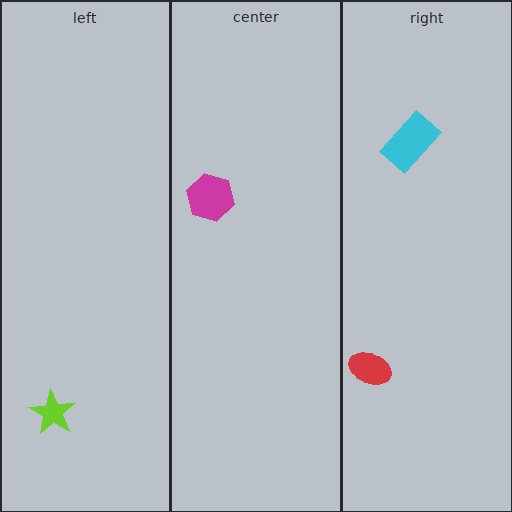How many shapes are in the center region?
1.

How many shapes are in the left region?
1.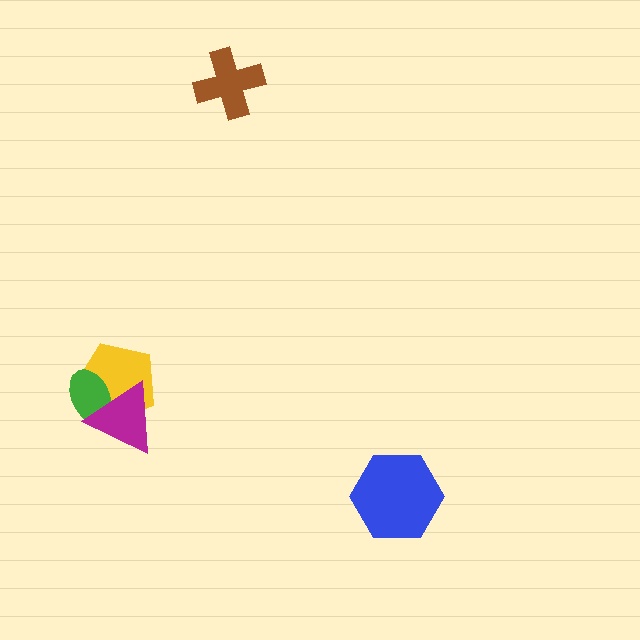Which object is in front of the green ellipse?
The magenta triangle is in front of the green ellipse.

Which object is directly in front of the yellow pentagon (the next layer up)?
The green ellipse is directly in front of the yellow pentagon.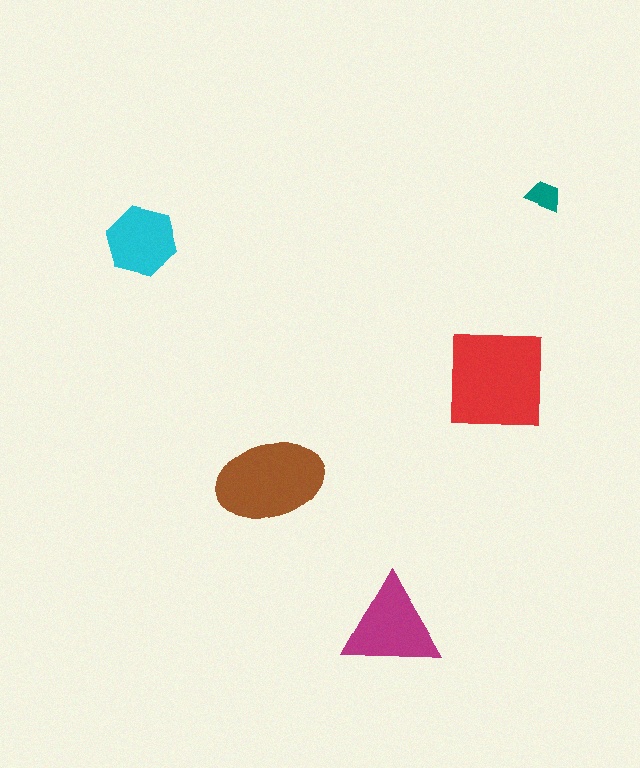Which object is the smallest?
The teal trapezoid.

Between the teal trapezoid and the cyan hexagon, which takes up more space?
The cyan hexagon.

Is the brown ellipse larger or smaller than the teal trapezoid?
Larger.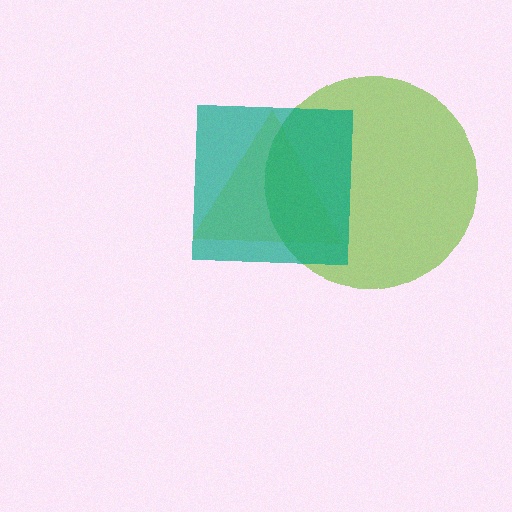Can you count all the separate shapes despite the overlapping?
Yes, there are 3 separate shapes.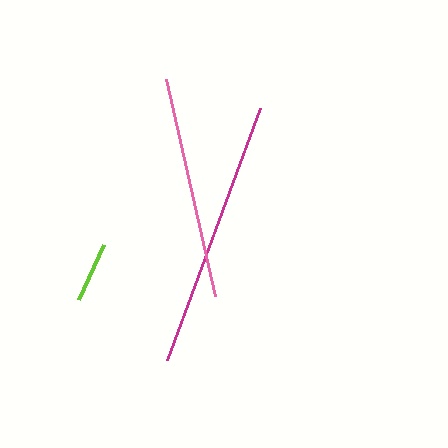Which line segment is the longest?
The magenta line is the longest at approximately 269 pixels.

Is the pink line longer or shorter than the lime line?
The pink line is longer than the lime line.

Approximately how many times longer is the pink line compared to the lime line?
The pink line is approximately 3.7 times the length of the lime line.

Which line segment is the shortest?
The lime line is the shortest at approximately 61 pixels.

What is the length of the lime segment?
The lime segment is approximately 61 pixels long.